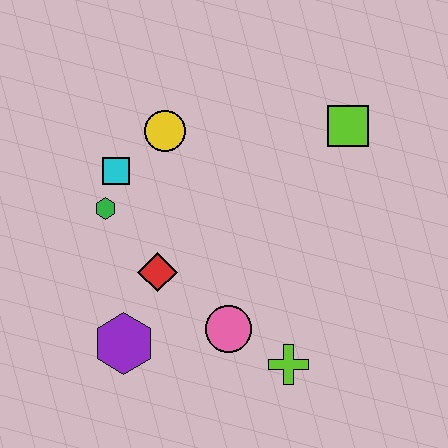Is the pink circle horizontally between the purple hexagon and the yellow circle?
No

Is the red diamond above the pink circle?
Yes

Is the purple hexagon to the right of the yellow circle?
No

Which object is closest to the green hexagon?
The cyan square is closest to the green hexagon.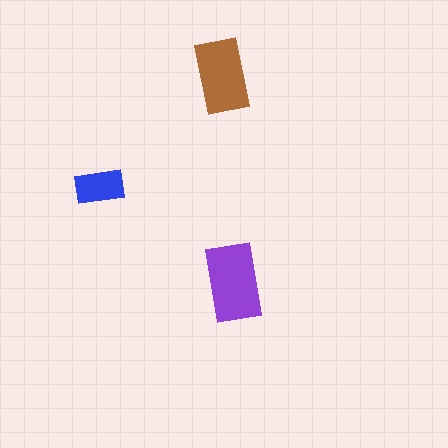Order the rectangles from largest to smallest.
the purple one, the brown one, the blue one.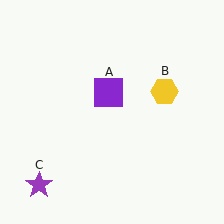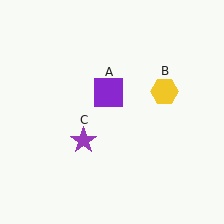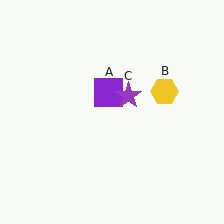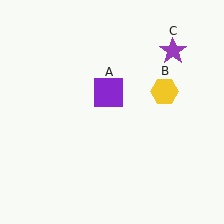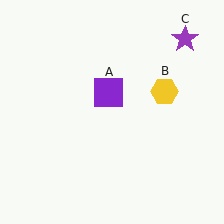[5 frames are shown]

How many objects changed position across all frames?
1 object changed position: purple star (object C).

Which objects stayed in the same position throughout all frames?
Purple square (object A) and yellow hexagon (object B) remained stationary.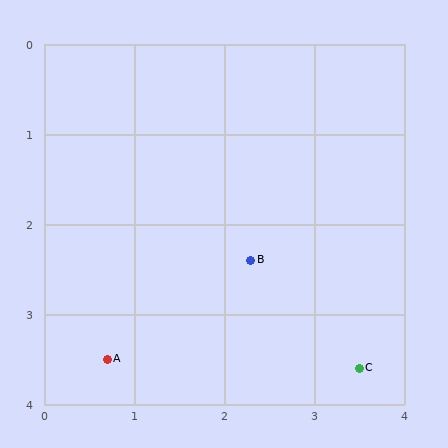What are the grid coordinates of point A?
Point A is at approximately (0.7, 3.5).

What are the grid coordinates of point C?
Point C is at approximately (3.5, 3.6).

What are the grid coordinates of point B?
Point B is at approximately (2.3, 2.4).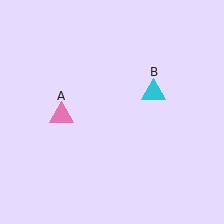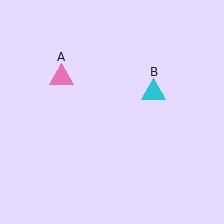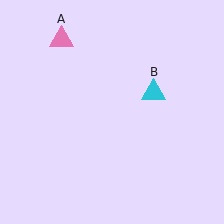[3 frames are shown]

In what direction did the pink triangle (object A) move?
The pink triangle (object A) moved up.